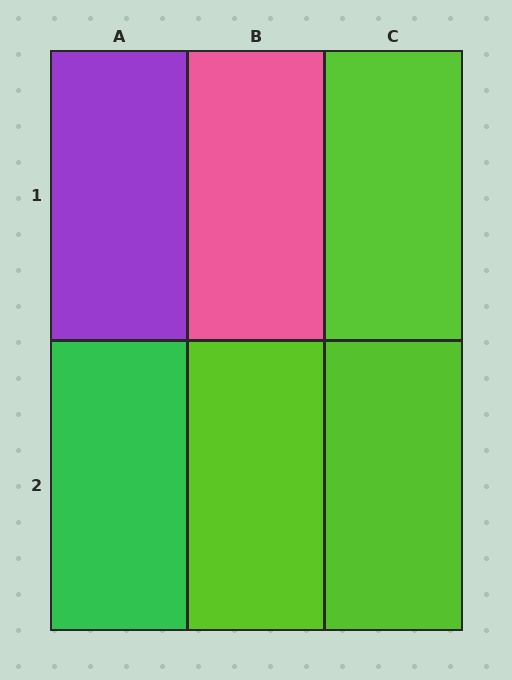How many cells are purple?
1 cell is purple.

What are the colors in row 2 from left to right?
Green, lime, lime.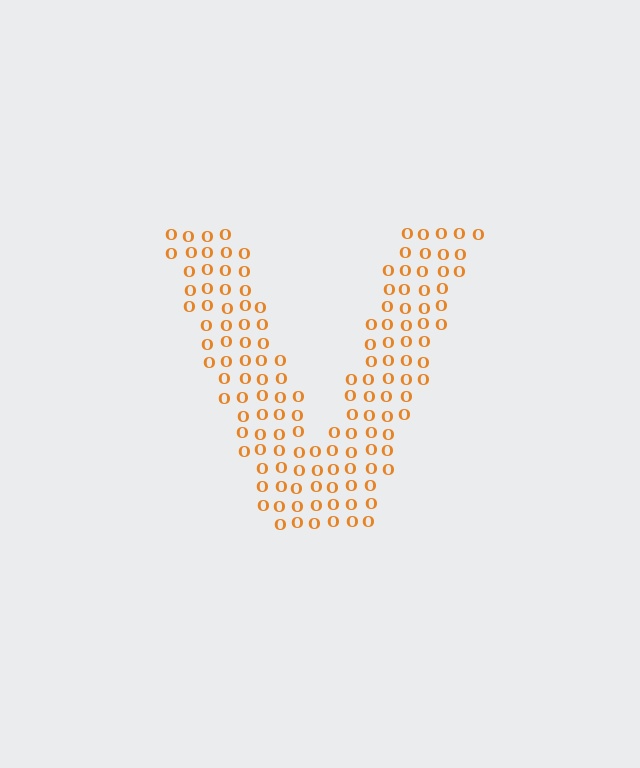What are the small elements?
The small elements are letter O's.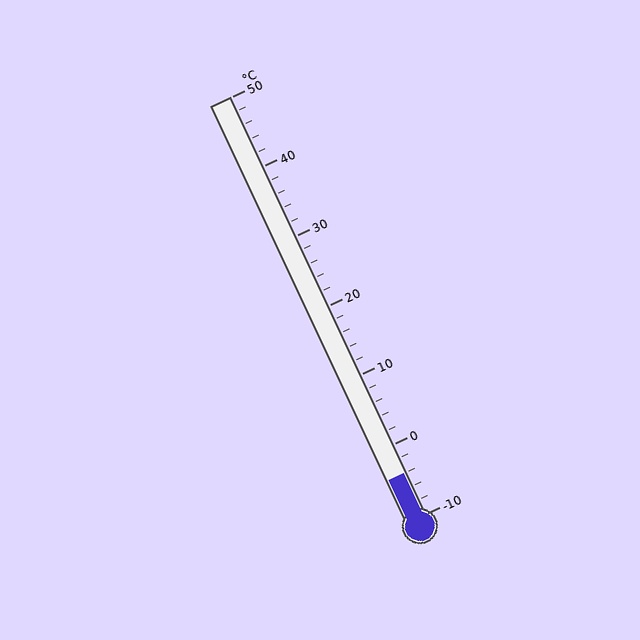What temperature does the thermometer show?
The thermometer shows approximately -4°C.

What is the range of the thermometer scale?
The thermometer scale ranges from -10°C to 50°C.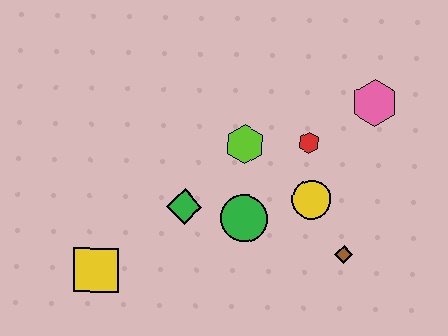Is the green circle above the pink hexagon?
No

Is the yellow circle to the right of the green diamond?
Yes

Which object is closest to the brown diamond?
The yellow circle is closest to the brown diamond.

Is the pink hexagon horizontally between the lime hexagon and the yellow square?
No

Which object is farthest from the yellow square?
The pink hexagon is farthest from the yellow square.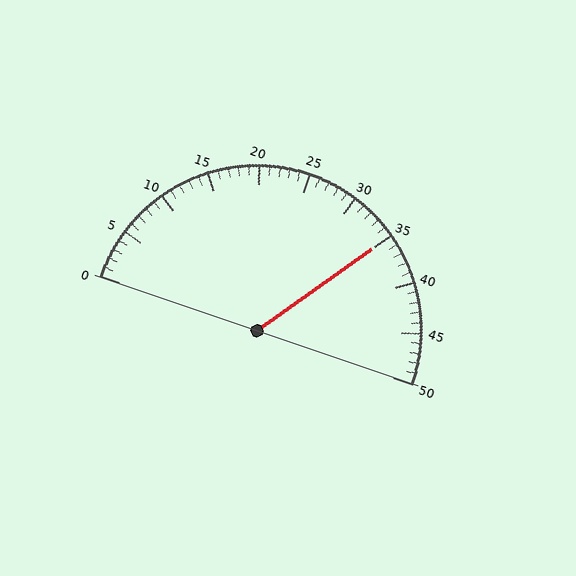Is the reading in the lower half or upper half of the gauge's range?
The reading is in the upper half of the range (0 to 50).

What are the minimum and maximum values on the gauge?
The gauge ranges from 0 to 50.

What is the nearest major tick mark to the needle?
The nearest major tick mark is 35.